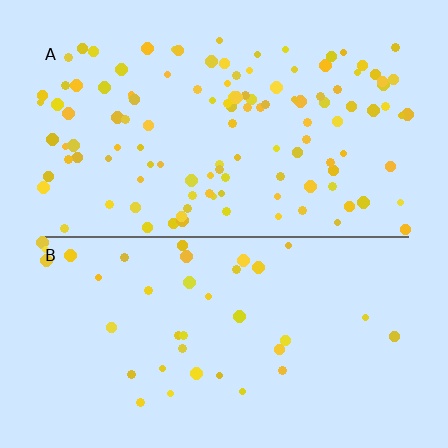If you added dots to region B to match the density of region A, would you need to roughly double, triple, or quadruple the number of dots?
Approximately triple.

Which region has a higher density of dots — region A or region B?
A (the top).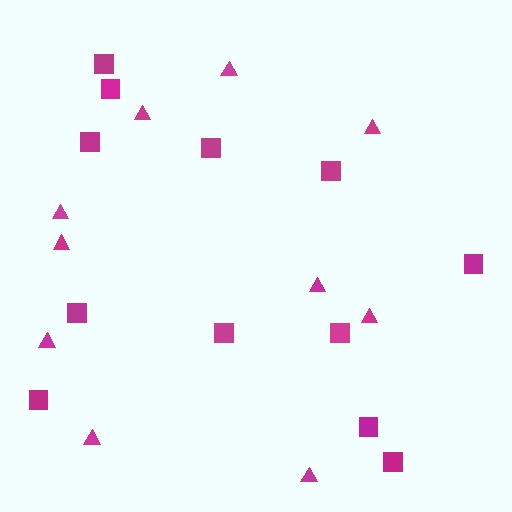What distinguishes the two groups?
There are 2 groups: one group of triangles (10) and one group of squares (12).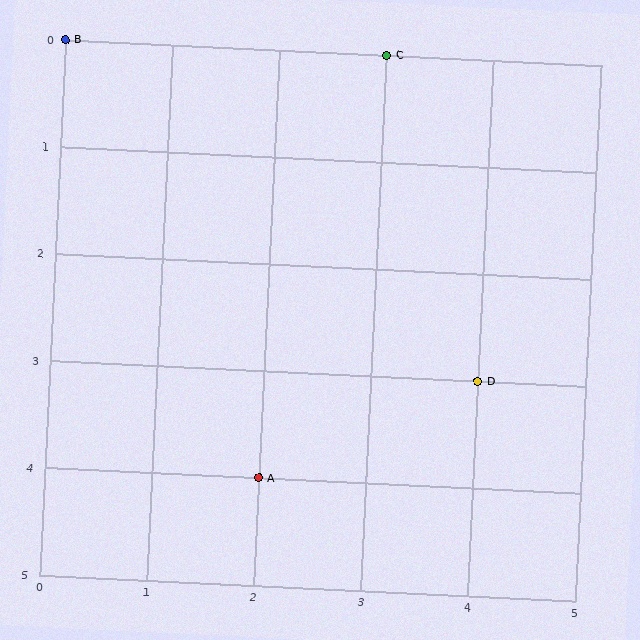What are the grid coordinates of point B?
Point B is at grid coordinates (0, 0).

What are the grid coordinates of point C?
Point C is at grid coordinates (3, 0).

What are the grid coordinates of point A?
Point A is at grid coordinates (2, 4).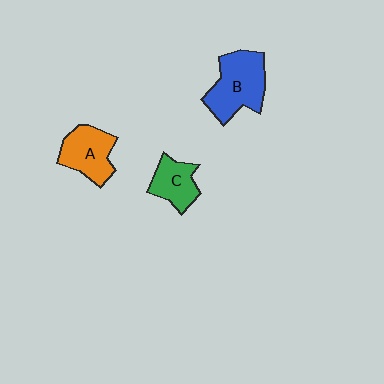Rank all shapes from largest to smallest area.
From largest to smallest: B (blue), A (orange), C (green).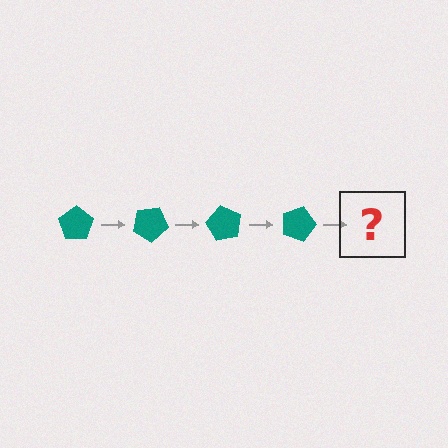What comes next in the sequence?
The next element should be a teal pentagon rotated 120 degrees.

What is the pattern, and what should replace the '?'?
The pattern is that the pentagon rotates 30 degrees each step. The '?' should be a teal pentagon rotated 120 degrees.